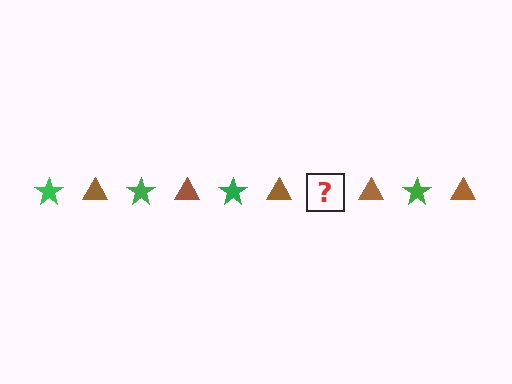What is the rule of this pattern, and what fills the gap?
The rule is that the pattern alternates between green star and brown triangle. The gap should be filled with a green star.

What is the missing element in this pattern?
The missing element is a green star.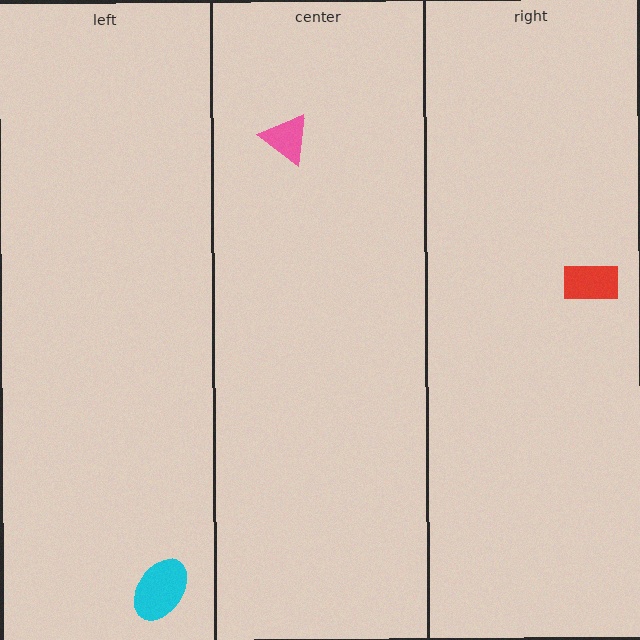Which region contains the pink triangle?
The center region.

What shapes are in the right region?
The red rectangle.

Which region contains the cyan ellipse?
The left region.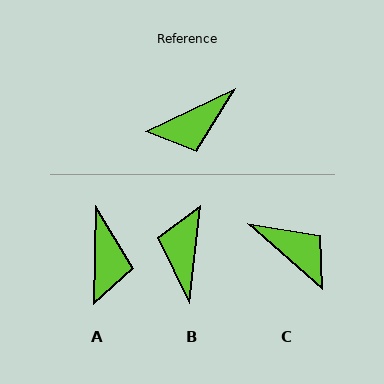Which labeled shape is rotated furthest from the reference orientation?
B, about 122 degrees away.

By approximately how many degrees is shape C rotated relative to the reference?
Approximately 113 degrees counter-clockwise.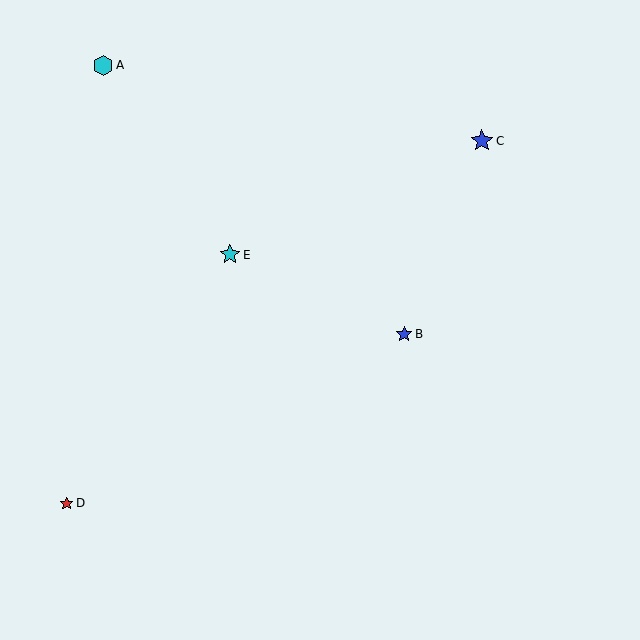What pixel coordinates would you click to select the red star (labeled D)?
Click at (66, 503) to select the red star D.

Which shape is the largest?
The blue star (labeled C) is the largest.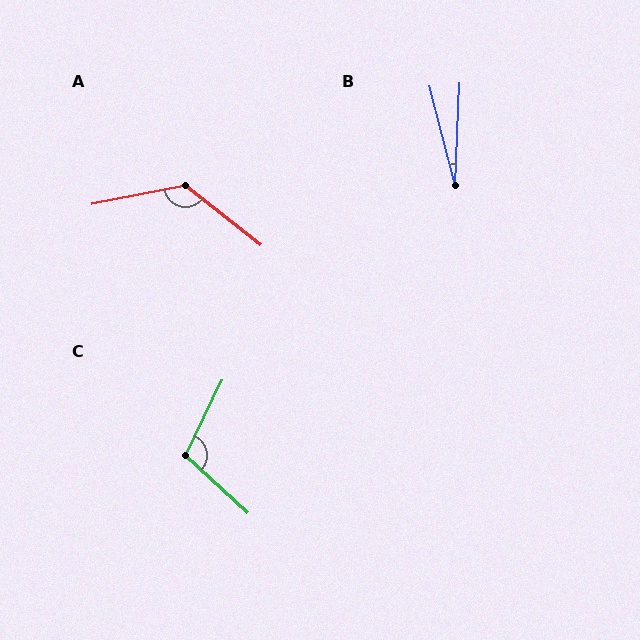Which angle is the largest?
A, at approximately 130 degrees.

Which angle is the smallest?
B, at approximately 17 degrees.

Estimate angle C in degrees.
Approximately 107 degrees.